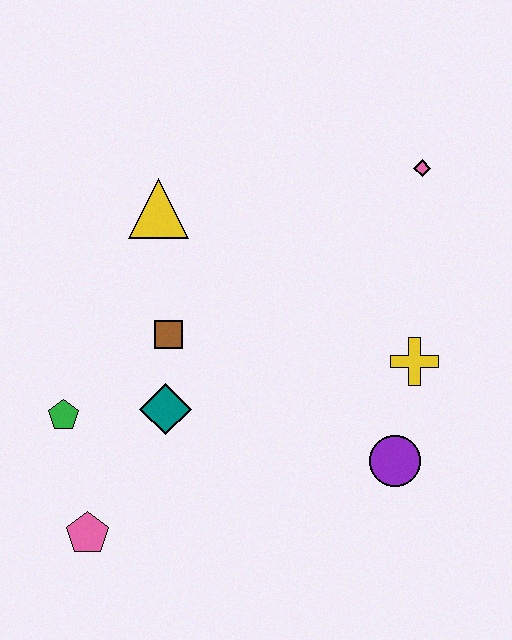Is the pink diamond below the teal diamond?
No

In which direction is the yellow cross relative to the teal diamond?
The yellow cross is to the right of the teal diamond.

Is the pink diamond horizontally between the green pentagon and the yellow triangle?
No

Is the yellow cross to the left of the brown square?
No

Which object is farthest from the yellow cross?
The pink pentagon is farthest from the yellow cross.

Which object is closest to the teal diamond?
The brown square is closest to the teal diamond.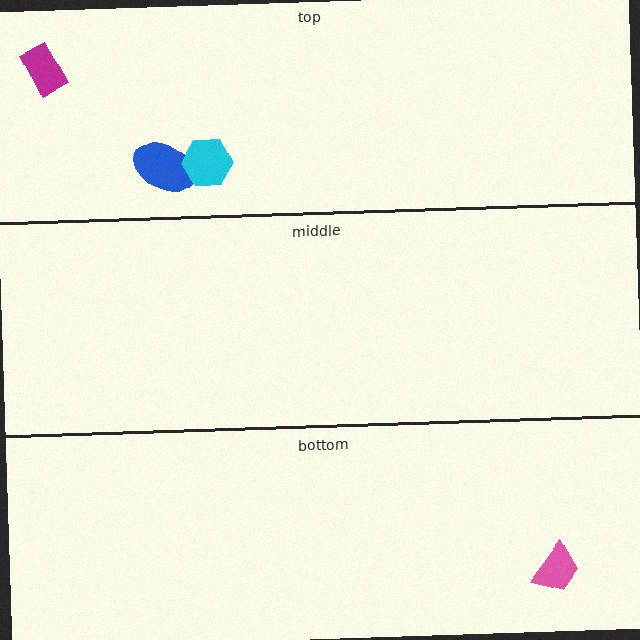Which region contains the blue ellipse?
The top region.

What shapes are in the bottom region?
The pink trapezoid.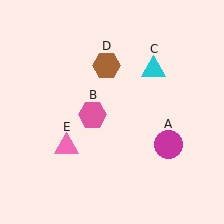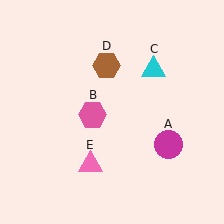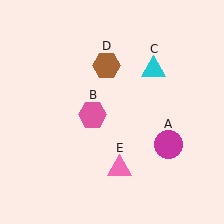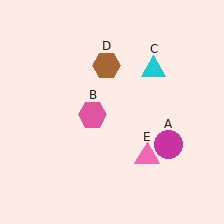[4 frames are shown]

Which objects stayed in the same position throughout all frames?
Magenta circle (object A) and pink hexagon (object B) and cyan triangle (object C) and brown hexagon (object D) remained stationary.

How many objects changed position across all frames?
1 object changed position: pink triangle (object E).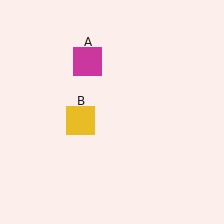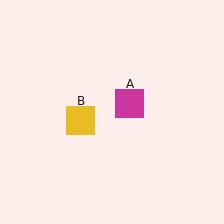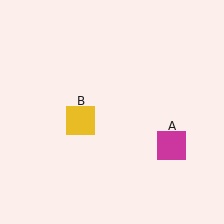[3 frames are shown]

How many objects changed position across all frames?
1 object changed position: magenta square (object A).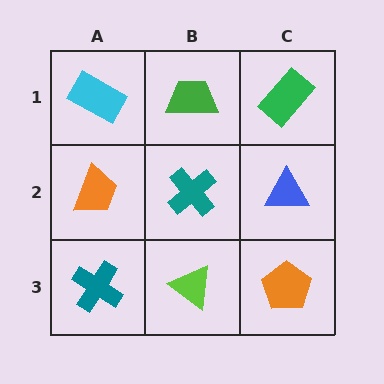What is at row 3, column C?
An orange pentagon.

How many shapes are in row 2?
3 shapes.